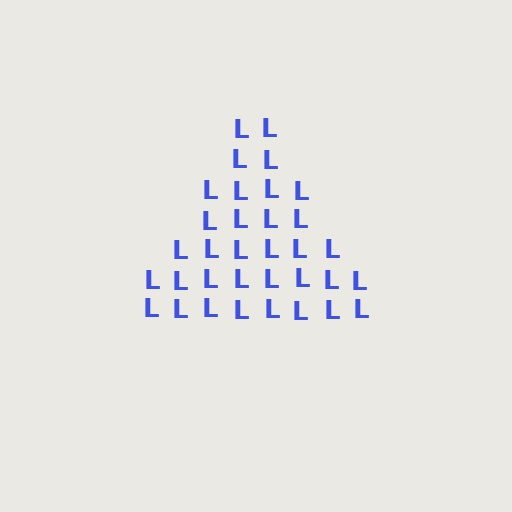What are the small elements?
The small elements are letter L's.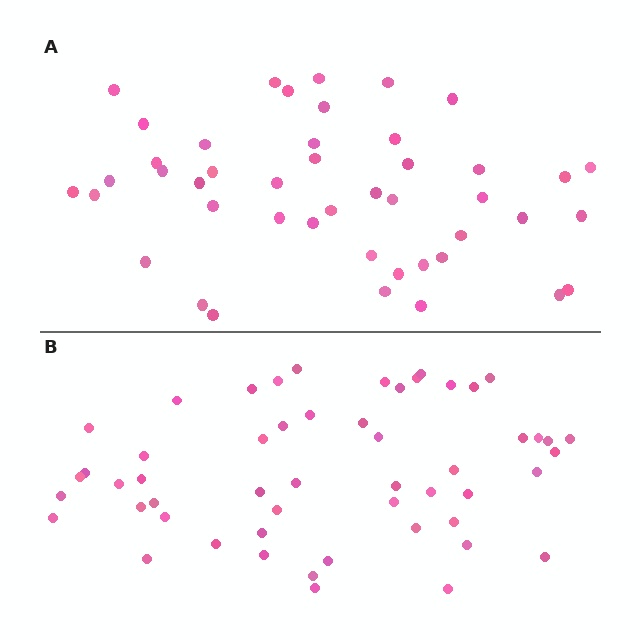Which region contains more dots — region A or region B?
Region B (the bottom region) has more dots.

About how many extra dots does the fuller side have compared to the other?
Region B has roughly 8 or so more dots than region A.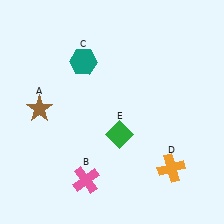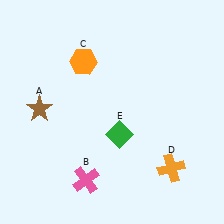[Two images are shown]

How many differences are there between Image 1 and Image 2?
There is 1 difference between the two images.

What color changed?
The hexagon (C) changed from teal in Image 1 to orange in Image 2.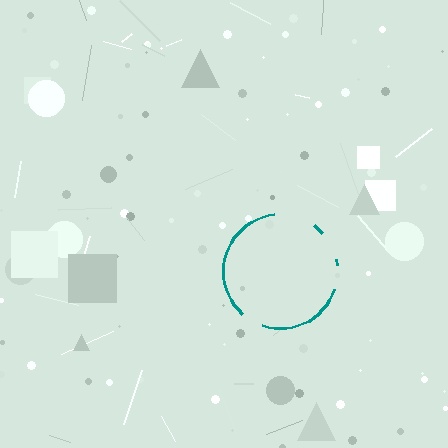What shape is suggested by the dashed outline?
The dashed outline suggests a circle.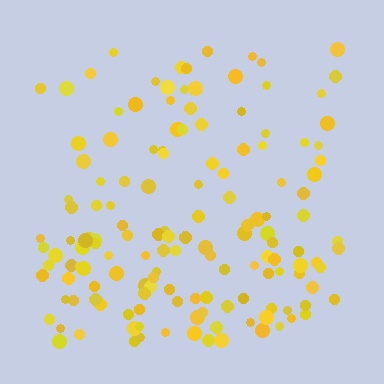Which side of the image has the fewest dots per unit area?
The top.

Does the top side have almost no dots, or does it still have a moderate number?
Still a moderate number, just noticeably fewer than the bottom.